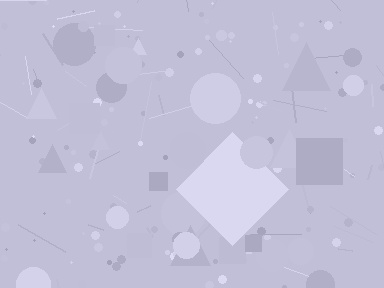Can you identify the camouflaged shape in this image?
The camouflaged shape is a diamond.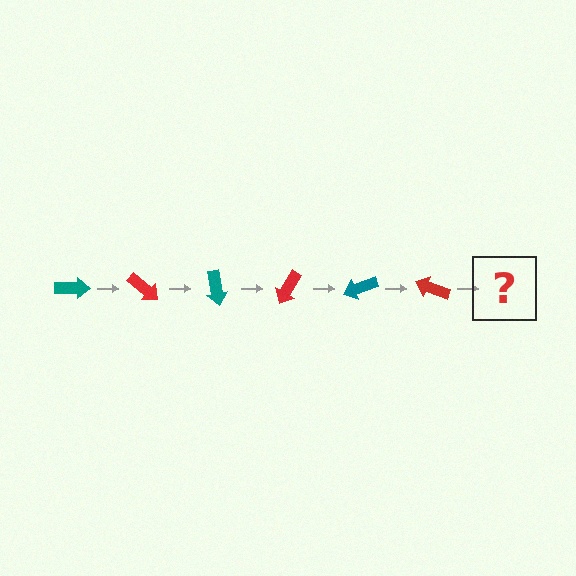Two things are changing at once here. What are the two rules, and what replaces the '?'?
The two rules are that it rotates 40 degrees each step and the color cycles through teal and red. The '?' should be a teal arrow, rotated 240 degrees from the start.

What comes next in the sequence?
The next element should be a teal arrow, rotated 240 degrees from the start.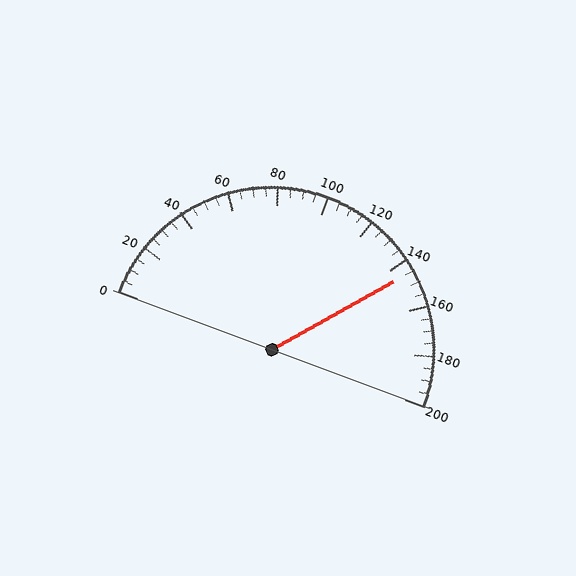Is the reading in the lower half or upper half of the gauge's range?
The reading is in the upper half of the range (0 to 200).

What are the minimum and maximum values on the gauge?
The gauge ranges from 0 to 200.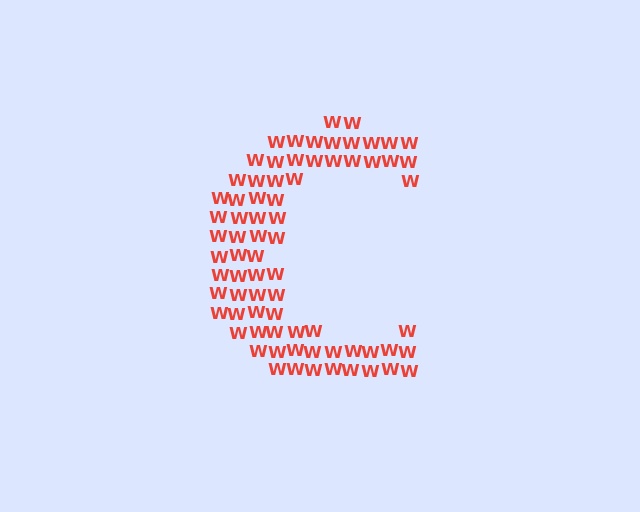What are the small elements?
The small elements are letter W's.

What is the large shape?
The large shape is the letter C.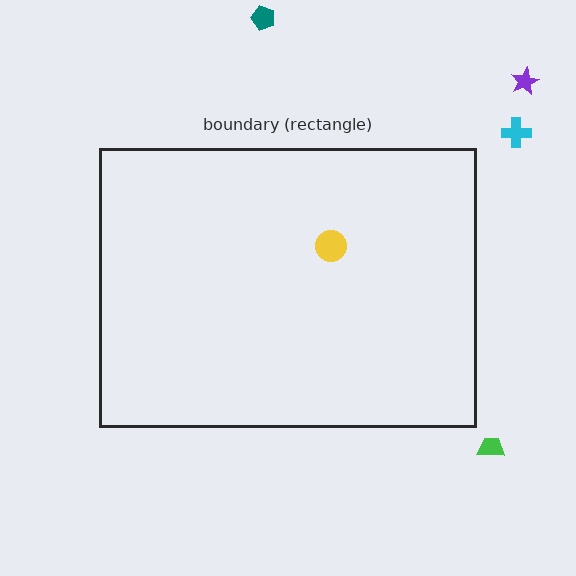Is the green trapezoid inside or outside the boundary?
Outside.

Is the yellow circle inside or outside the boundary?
Inside.